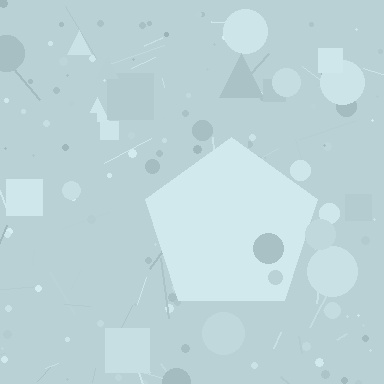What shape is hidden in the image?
A pentagon is hidden in the image.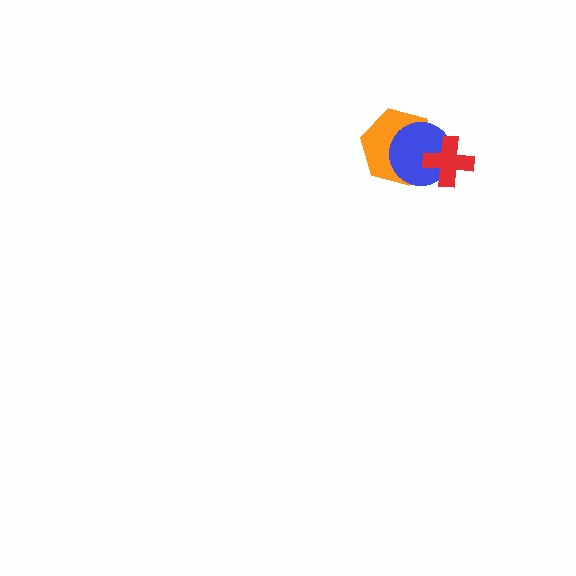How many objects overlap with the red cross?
2 objects overlap with the red cross.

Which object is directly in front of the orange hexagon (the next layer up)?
The blue circle is directly in front of the orange hexagon.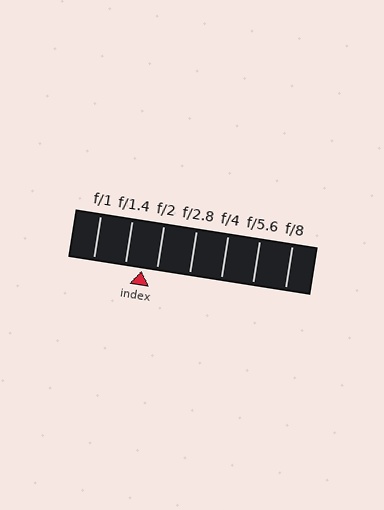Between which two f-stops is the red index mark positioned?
The index mark is between f/1.4 and f/2.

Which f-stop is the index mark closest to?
The index mark is closest to f/2.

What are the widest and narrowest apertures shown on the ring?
The widest aperture shown is f/1 and the narrowest is f/8.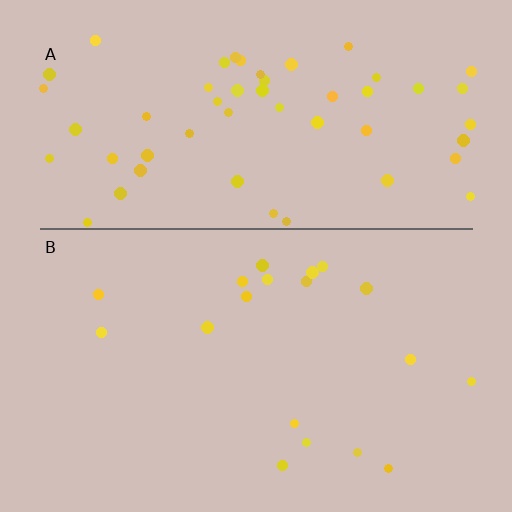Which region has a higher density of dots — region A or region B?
A (the top).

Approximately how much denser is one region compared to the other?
Approximately 3.0× — region A over region B.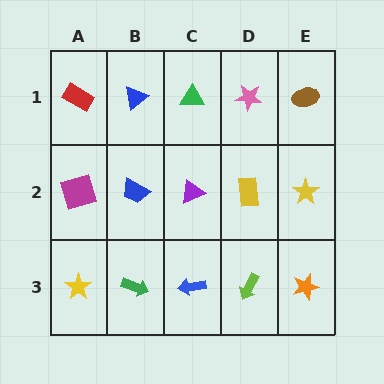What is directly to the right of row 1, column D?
A brown ellipse.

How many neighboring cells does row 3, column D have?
3.